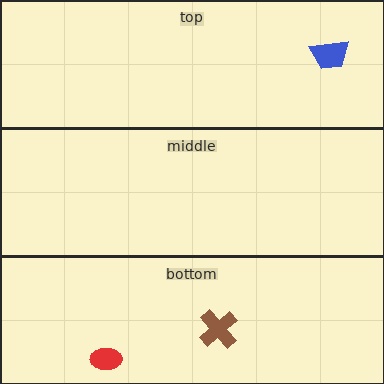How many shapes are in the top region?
1.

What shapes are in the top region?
The blue trapezoid.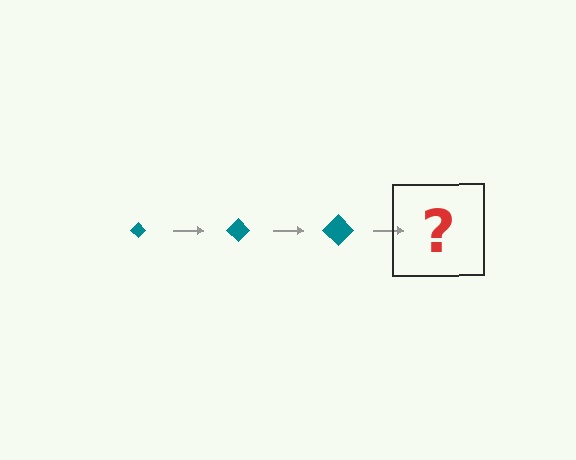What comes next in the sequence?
The next element should be a teal diamond, larger than the previous one.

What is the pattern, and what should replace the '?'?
The pattern is that the diamond gets progressively larger each step. The '?' should be a teal diamond, larger than the previous one.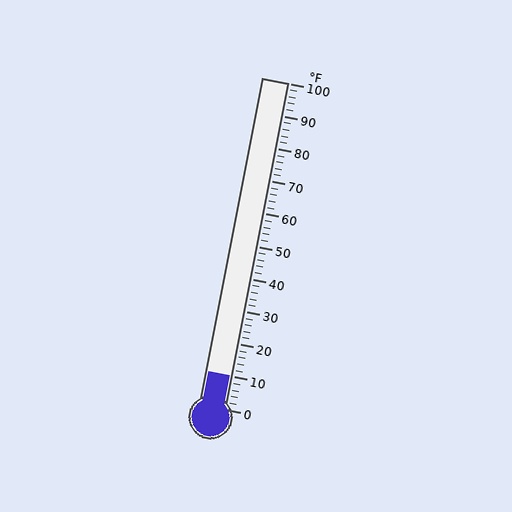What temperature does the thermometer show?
The thermometer shows approximately 10°F.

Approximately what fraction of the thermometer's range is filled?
The thermometer is filled to approximately 10% of its range.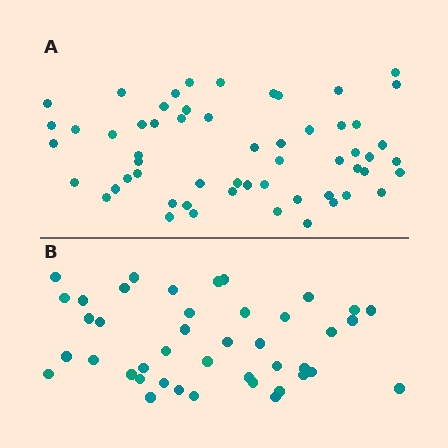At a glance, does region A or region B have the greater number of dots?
Region A (the top region) has more dots.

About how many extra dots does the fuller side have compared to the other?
Region A has approximately 15 more dots than region B.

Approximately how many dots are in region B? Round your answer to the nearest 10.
About 40 dots. (The exact count is 42, which rounds to 40.)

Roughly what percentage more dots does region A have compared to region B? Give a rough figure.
About 35% more.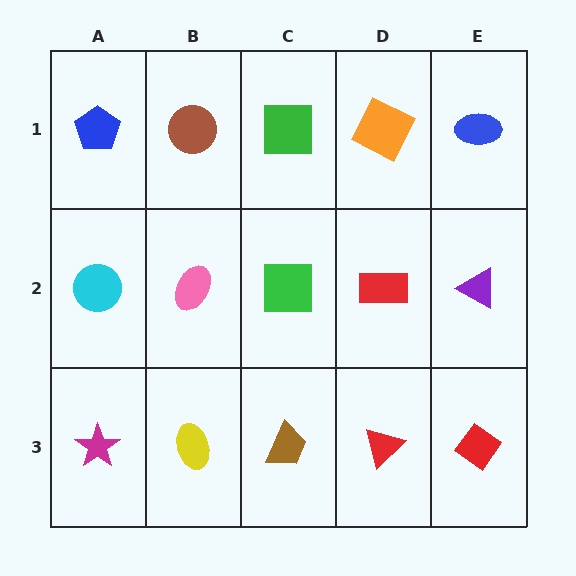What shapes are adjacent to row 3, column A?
A cyan circle (row 2, column A), a yellow ellipse (row 3, column B).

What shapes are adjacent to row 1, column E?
A purple triangle (row 2, column E), an orange square (row 1, column D).